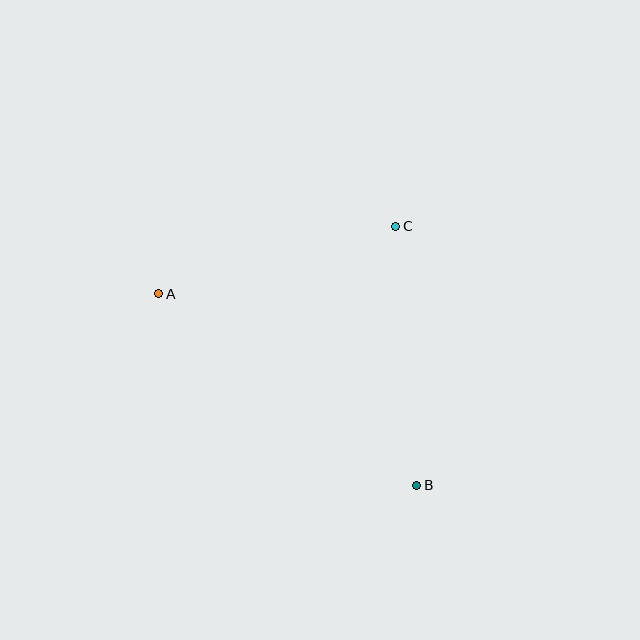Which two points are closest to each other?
Points A and C are closest to each other.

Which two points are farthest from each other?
Points A and B are farthest from each other.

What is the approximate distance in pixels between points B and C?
The distance between B and C is approximately 260 pixels.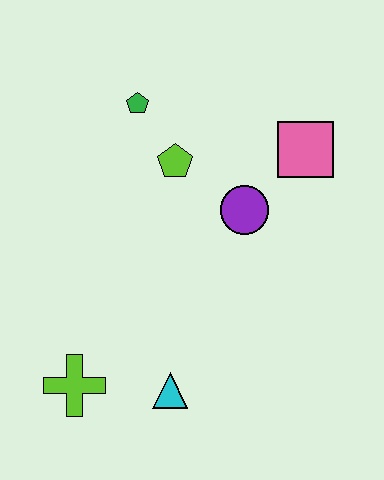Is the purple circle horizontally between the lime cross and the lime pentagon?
No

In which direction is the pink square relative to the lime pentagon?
The pink square is to the right of the lime pentagon.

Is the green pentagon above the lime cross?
Yes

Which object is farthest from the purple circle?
The lime cross is farthest from the purple circle.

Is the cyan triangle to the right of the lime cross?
Yes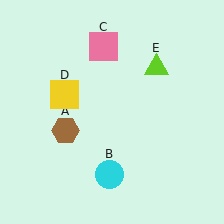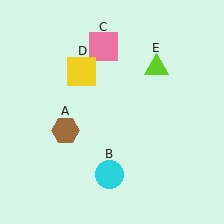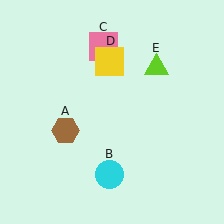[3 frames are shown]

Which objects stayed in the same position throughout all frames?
Brown hexagon (object A) and cyan circle (object B) and pink square (object C) and lime triangle (object E) remained stationary.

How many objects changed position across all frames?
1 object changed position: yellow square (object D).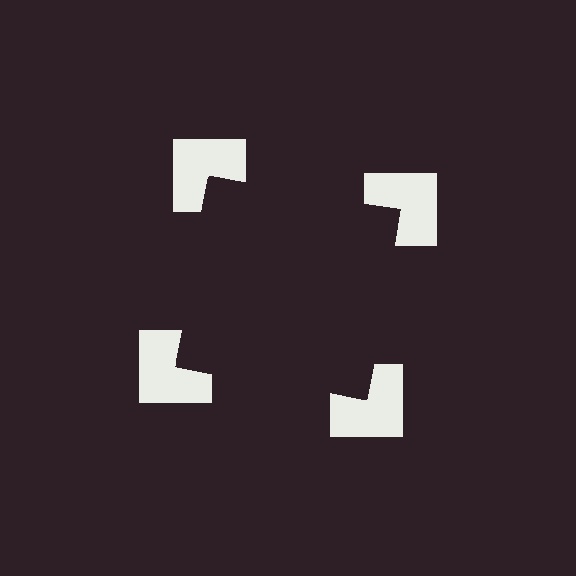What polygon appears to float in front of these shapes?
An illusory square — its edges are inferred from the aligned wedge cuts in the notched squares, not physically drawn.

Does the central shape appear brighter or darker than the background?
It typically appears slightly darker than the background, even though no actual brightness change is drawn.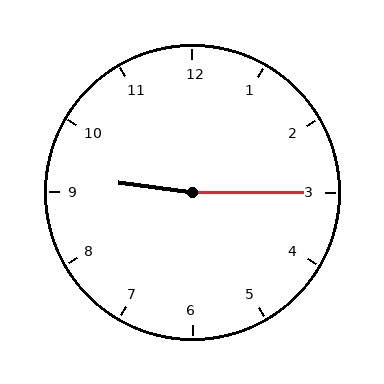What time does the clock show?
9:15.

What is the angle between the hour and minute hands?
Approximately 172 degrees.